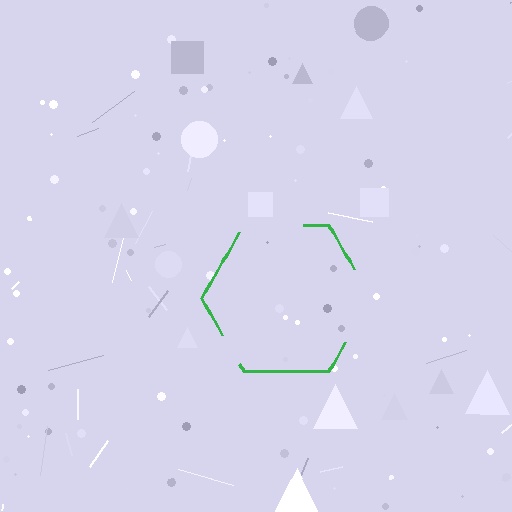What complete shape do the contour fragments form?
The contour fragments form a hexagon.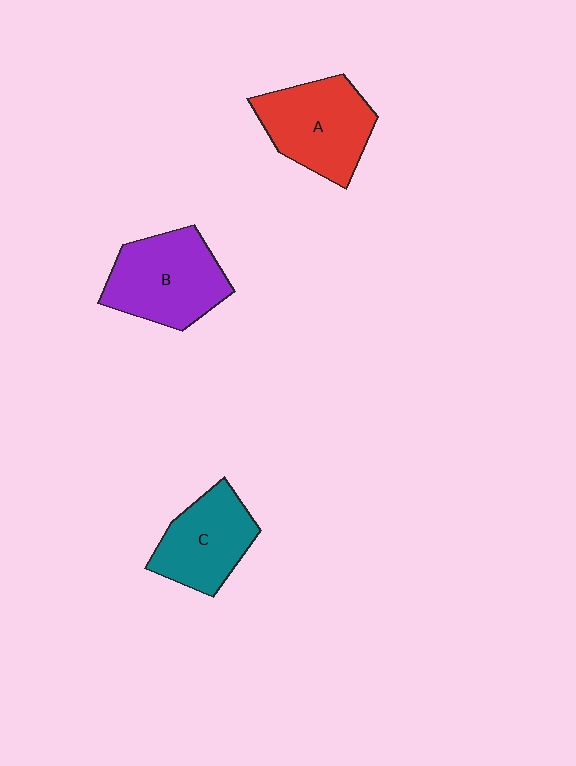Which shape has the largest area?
Shape B (purple).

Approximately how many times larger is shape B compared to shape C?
Approximately 1.2 times.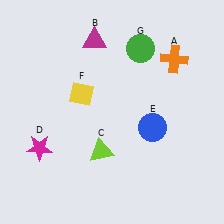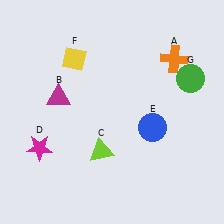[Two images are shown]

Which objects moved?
The objects that moved are: the magenta triangle (B), the yellow diamond (F), the green circle (G).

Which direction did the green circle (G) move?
The green circle (G) moved right.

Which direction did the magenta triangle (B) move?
The magenta triangle (B) moved down.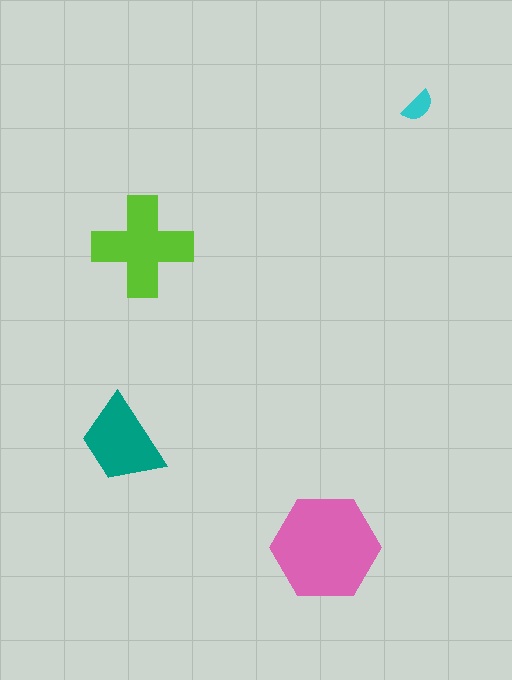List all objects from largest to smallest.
The pink hexagon, the lime cross, the teal trapezoid, the cyan semicircle.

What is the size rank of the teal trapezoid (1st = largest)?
3rd.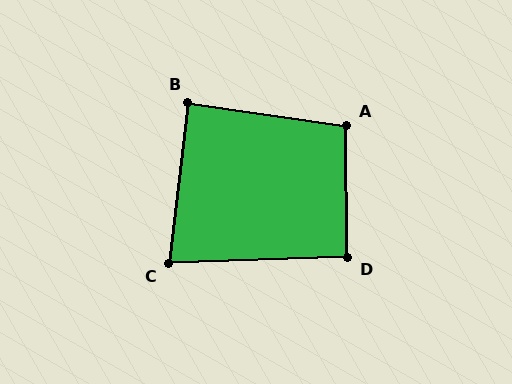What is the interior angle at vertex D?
Approximately 91 degrees (approximately right).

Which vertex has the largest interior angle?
A, at approximately 99 degrees.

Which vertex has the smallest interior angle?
C, at approximately 81 degrees.